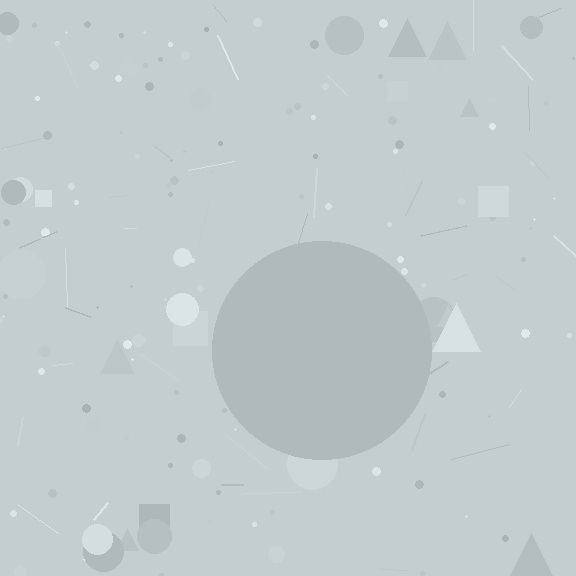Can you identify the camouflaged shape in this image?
The camouflaged shape is a circle.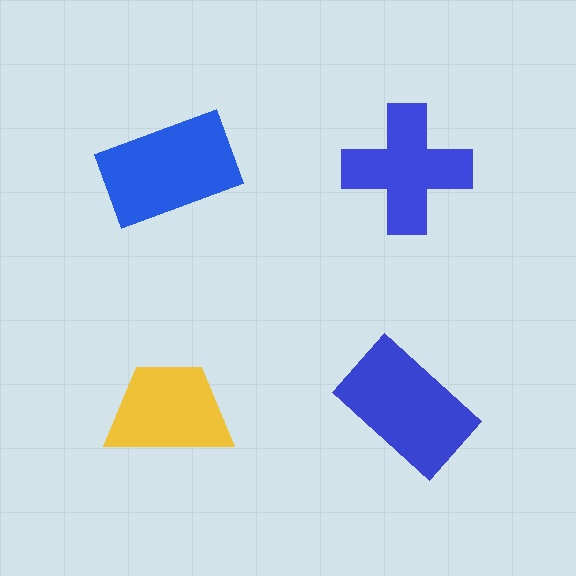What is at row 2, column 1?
A yellow trapezoid.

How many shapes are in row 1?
2 shapes.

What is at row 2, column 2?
A blue rectangle.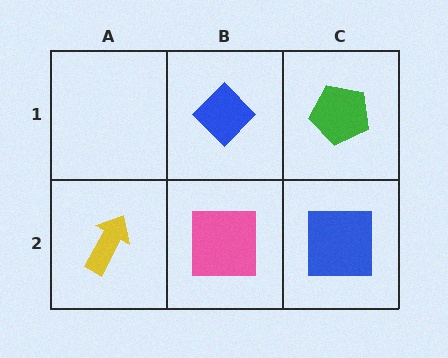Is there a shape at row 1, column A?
No, that cell is empty.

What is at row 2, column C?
A blue square.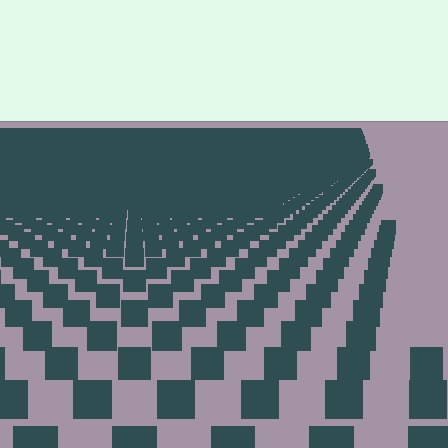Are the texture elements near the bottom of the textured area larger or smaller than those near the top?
Larger. Near the bottom, elements are closer to the viewer and appear at a bigger on-screen size.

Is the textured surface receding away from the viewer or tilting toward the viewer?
The surface is receding away from the viewer. Texture elements get smaller and denser toward the top.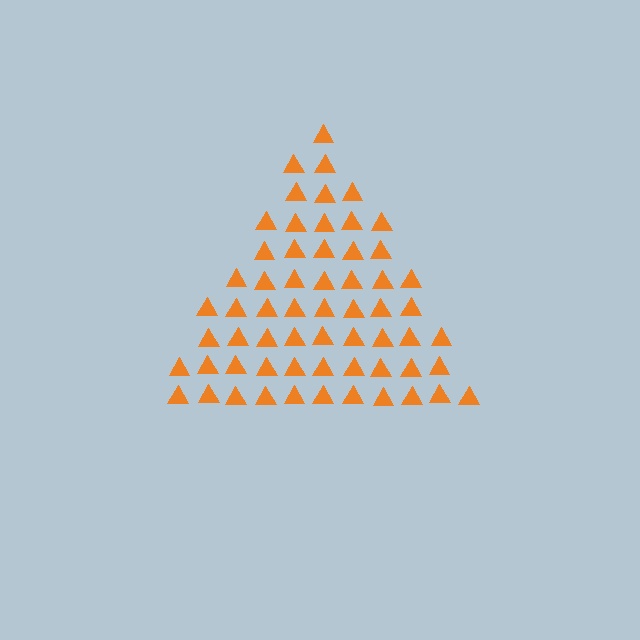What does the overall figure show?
The overall figure shows a triangle.